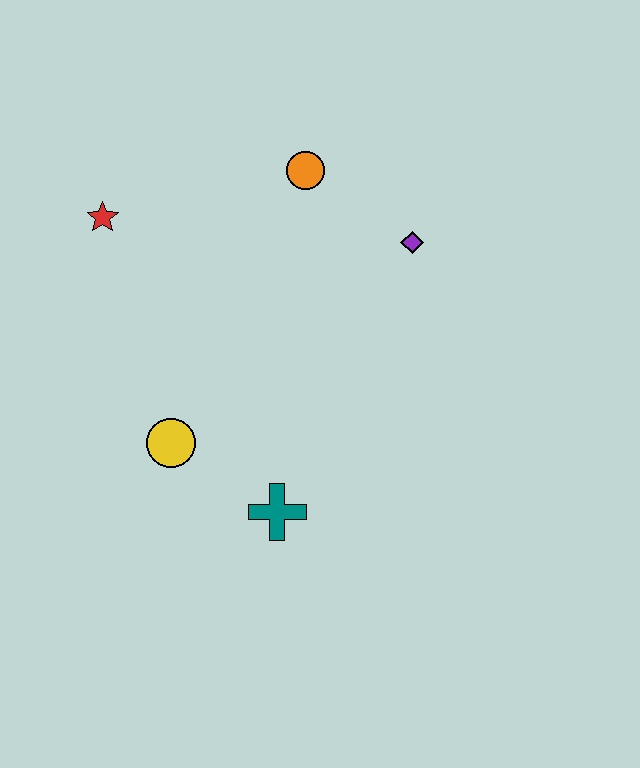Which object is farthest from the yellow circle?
The purple diamond is farthest from the yellow circle.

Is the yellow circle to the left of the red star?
No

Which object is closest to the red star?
The orange circle is closest to the red star.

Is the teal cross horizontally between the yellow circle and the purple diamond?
Yes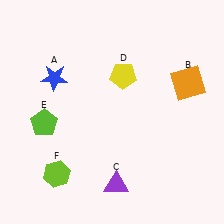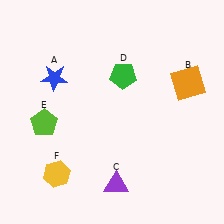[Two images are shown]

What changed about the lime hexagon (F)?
In Image 1, F is lime. In Image 2, it changed to yellow.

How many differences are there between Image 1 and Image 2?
There are 2 differences between the two images.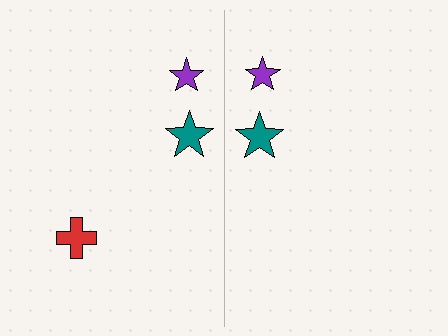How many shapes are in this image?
There are 5 shapes in this image.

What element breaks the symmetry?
A red cross is missing from the right side.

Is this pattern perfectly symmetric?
No, the pattern is not perfectly symmetric. A red cross is missing from the right side.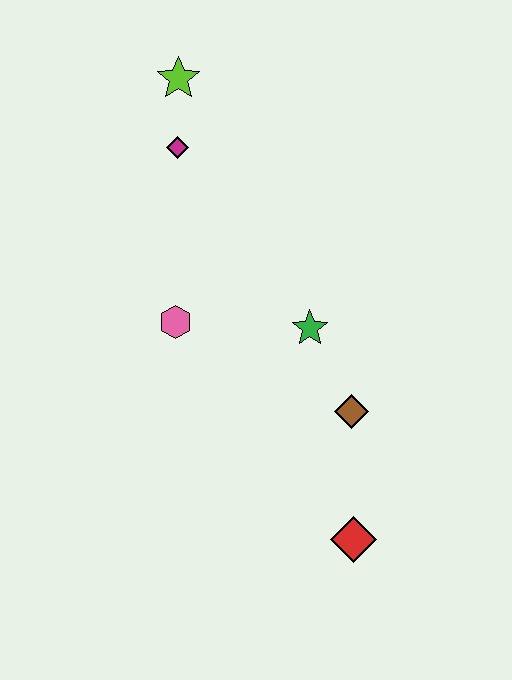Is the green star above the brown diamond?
Yes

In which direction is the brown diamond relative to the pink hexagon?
The brown diamond is to the right of the pink hexagon.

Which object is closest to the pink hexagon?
The green star is closest to the pink hexagon.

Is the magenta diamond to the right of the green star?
No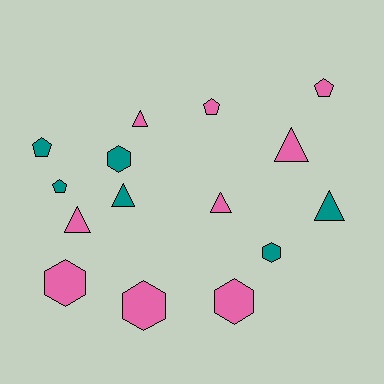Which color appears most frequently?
Pink, with 9 objects.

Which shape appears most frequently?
Triangle, with 6 objects.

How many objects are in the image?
There are 15 objects.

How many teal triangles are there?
There are 2 teal triangles.